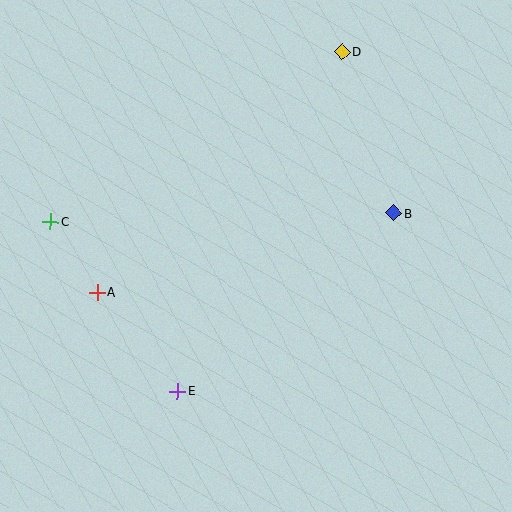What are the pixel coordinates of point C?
Point C is at (50, 222).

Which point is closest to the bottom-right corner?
Point B is closest to the bottom-right corner.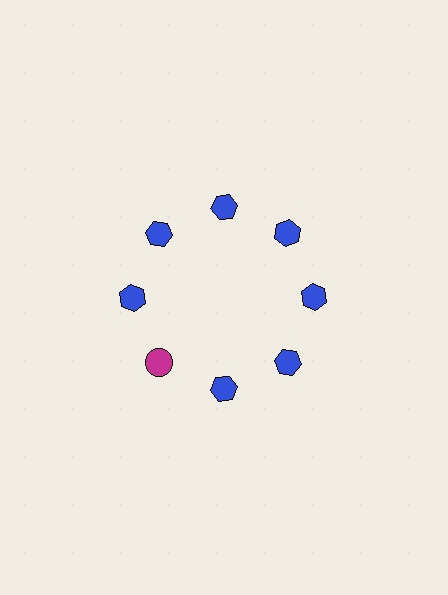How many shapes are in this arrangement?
There are 8 shapes arranged in a ring pattern.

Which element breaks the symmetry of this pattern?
The magenta circle at roughly the 8 o'clock position breaks the symmetry. All other shapes are blue hexagons.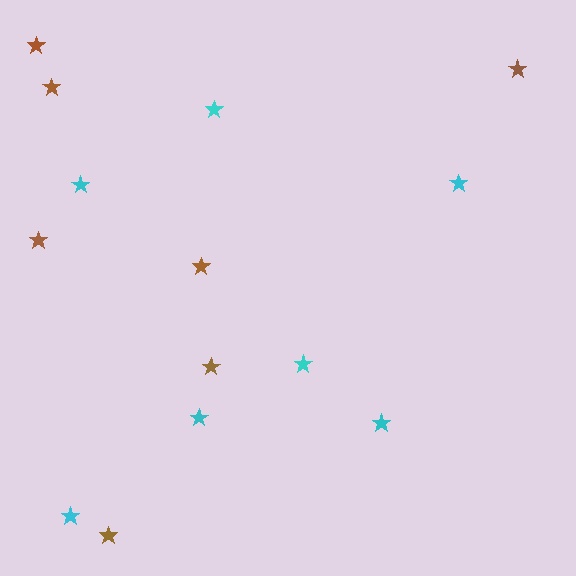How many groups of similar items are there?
There are 2 groups: one group of brown stars (7) and one group of cyan stars (7).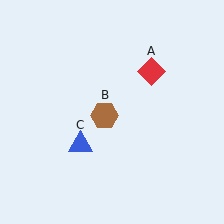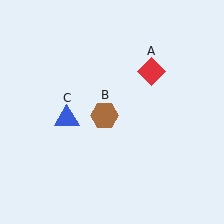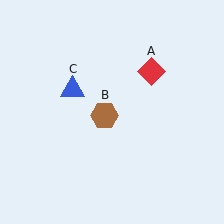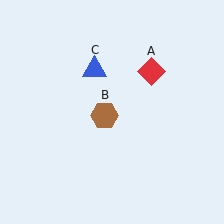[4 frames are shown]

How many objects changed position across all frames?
1 object changed position: blue triangle (object C).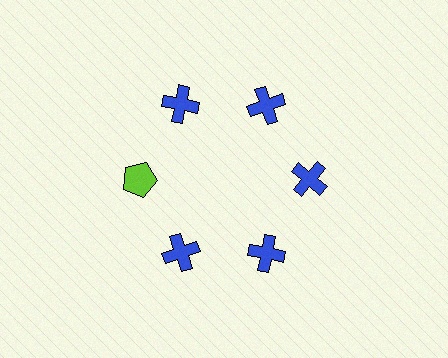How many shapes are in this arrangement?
There are 6 shapes arranged in a ring pattern.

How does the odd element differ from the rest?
It differs in both color (lime instead of blue) and shape (pentagon instead of cross).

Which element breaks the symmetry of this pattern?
The lime pentagon at roughly the 9 o'clock position breaks the symmetry. All other shapes are blue crosses.